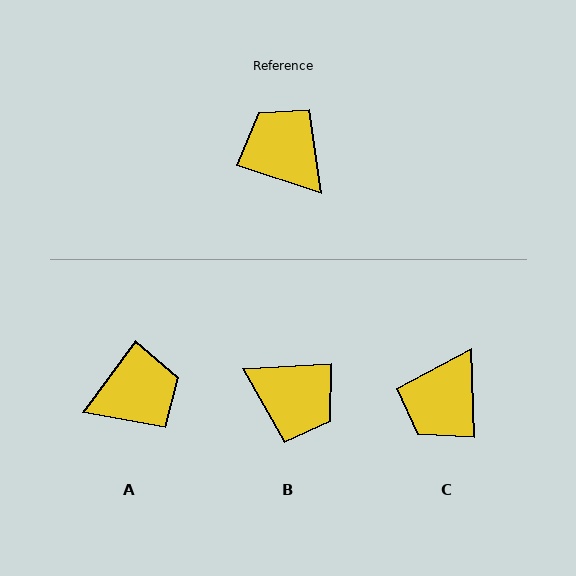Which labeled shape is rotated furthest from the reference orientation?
B, about 159 degrees away.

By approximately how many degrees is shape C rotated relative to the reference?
Approximately 110 degrees counter-clockwise.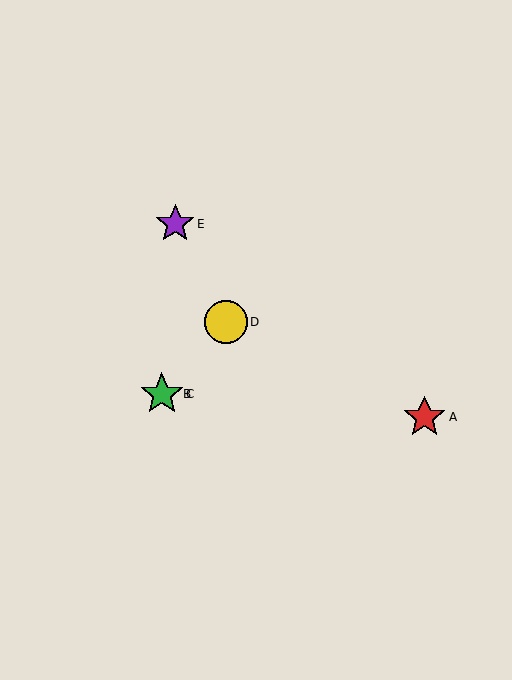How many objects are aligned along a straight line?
3 objects (B, C, D) are aligned along a straight line.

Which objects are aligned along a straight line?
Objects B, C, D are aligned along a straight line.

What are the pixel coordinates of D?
Object D is at (226, 322).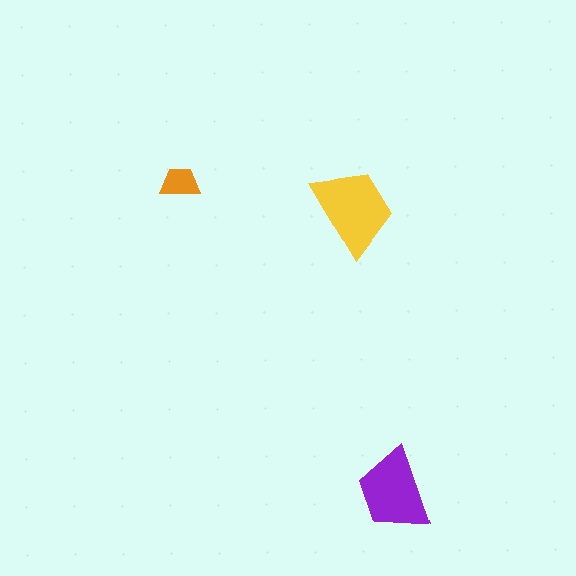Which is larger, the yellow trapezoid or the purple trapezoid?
The yellow one.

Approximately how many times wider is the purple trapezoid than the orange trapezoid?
About 2 times wider.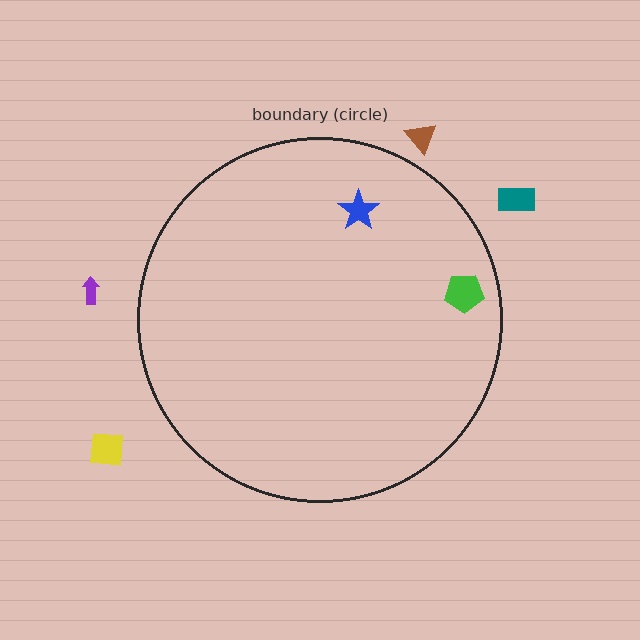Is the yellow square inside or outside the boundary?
Outside.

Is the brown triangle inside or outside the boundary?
Outside.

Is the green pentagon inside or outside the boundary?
Inside.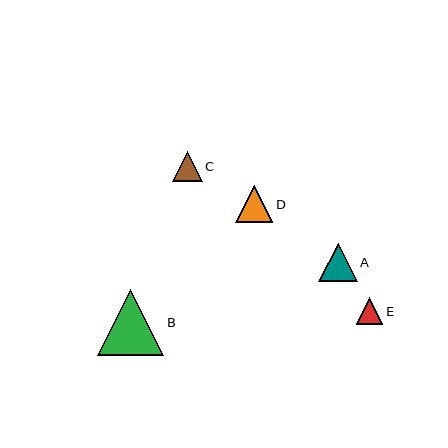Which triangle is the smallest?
Triangle E is the smallest with a size of approximately 26 pixels.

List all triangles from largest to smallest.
From largest to smallest: B, A, D, C, E.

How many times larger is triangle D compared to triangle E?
Triangle D is approximately 1.4 times the size of triangle E.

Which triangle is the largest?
Triangle B is the largest with a size of approximately 67 pixels.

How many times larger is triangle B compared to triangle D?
Triangle B is approximately 1.8 times the size of triangle D.